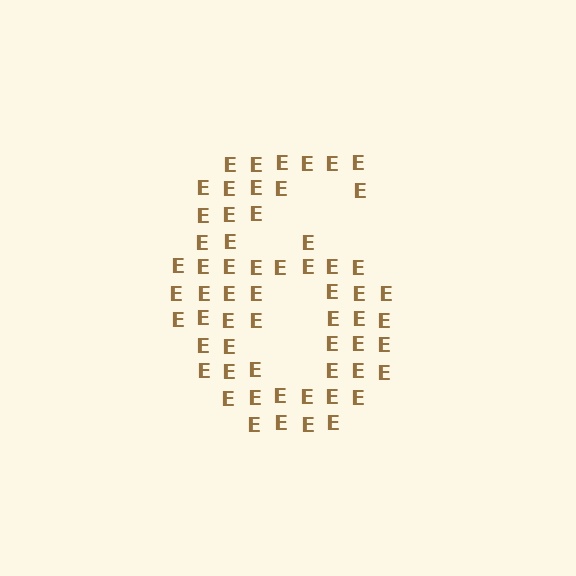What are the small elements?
The small elements are letter E's.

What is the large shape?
The large shape is the digit 6.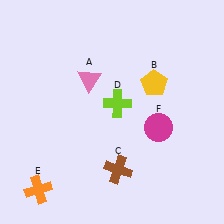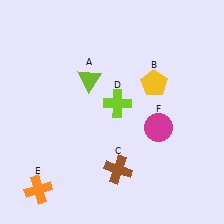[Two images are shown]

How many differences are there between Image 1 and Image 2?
There is 1 difference between the two images.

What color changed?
The triangle (A) changed from pink in Image 1 to lime in Image 2.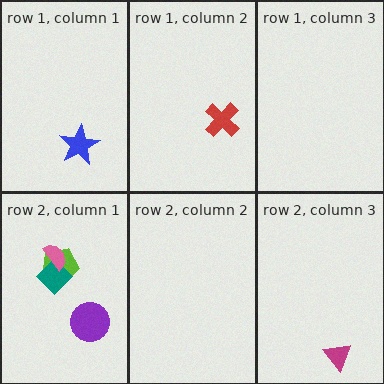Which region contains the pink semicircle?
The row 2, column 1 region.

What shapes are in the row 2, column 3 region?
The magenta triangle.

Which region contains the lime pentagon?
The row 2, column 1 region.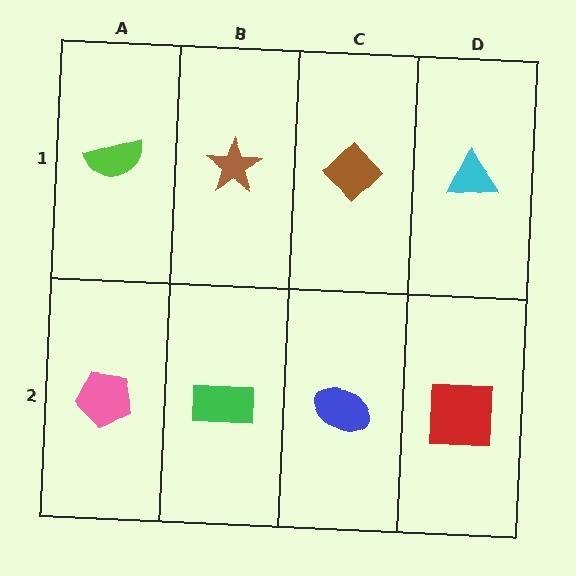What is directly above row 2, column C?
A brown diamond.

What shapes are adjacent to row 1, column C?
A blue ellipse (row 2, column C), a brown star (row 1, column B), a cyan triangle (row 1, column D).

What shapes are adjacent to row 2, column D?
A cyan triangle (row 1, column D), a blue ellipse (row 2, column C).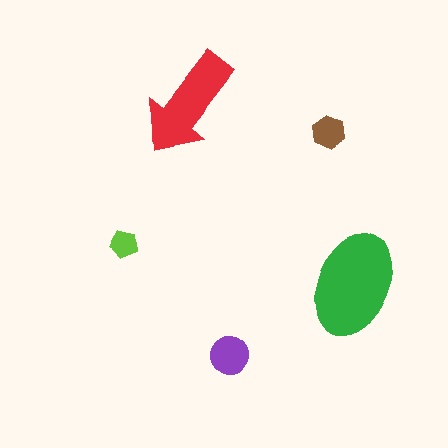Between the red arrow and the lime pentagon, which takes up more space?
The red arrow.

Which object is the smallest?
The lime pentagon.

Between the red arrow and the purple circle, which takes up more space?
The red arrow.